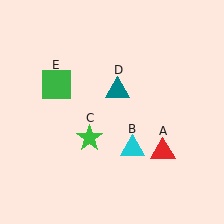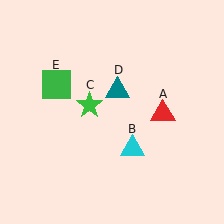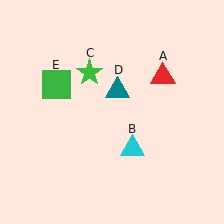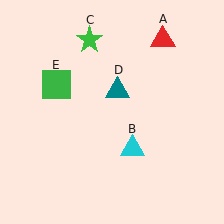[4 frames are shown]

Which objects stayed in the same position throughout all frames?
Cyan triangle (object B) and teal triangle (object D) and green square (object E) remained stationary.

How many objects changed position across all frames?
2 objects changed position: red triangle (object A), green star (object C).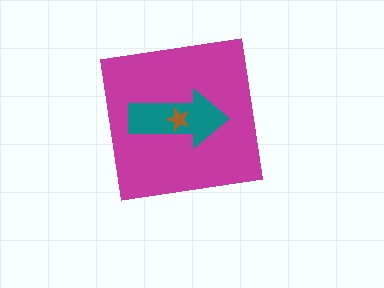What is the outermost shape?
The magenta square.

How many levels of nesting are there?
3.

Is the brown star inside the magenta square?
Yes.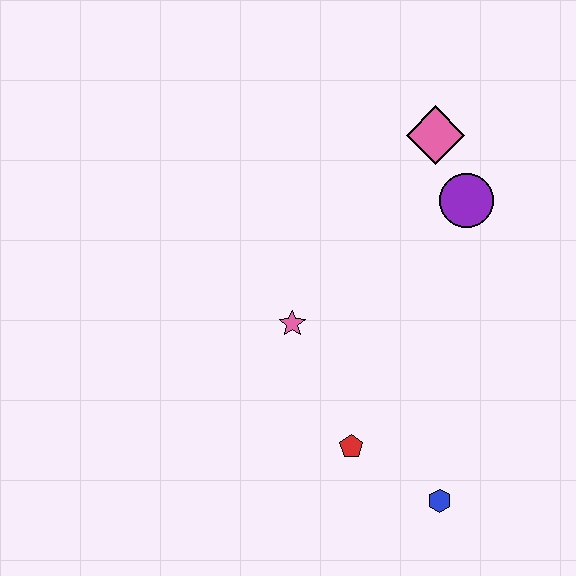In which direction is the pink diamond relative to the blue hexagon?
The pink diamond is above the blue hexagon.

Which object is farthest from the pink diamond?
The blue hexagon is farthest from the pink diamond.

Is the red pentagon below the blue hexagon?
No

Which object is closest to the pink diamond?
The purple circle is closest to the pink diamond.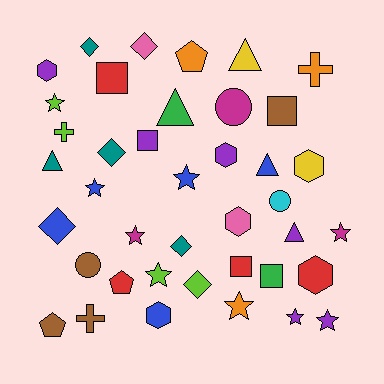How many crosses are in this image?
There are 3 crosses.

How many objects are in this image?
There are 40 objects.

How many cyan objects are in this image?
There is 1 cyan object.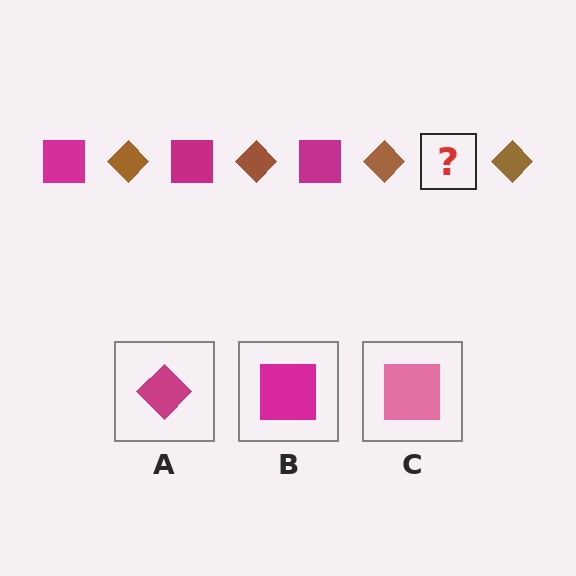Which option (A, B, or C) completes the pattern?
B.